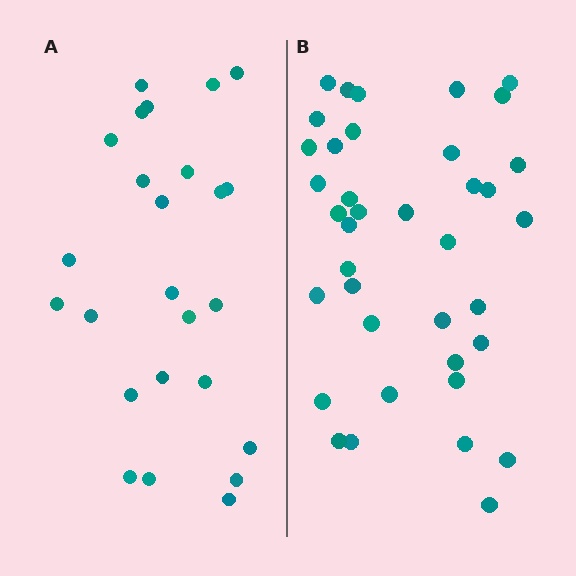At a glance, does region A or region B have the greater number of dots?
Region B (the right region) has more dots.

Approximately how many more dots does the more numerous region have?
Region B has approximately 15 more dots than region A.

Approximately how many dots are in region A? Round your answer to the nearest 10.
About 20 dots. (The exact count is 25, which rounds to 20.)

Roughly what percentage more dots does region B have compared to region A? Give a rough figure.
About 50% more.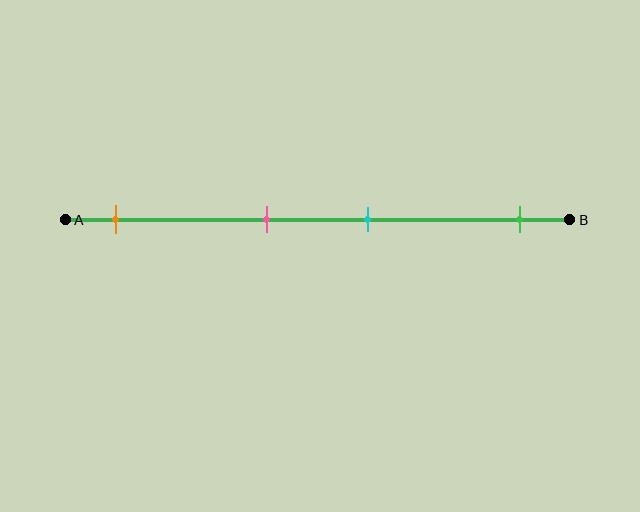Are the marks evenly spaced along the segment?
No, the marks are not evenly spaced.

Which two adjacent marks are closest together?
The pink and cyan marks are the closest adjacent pair.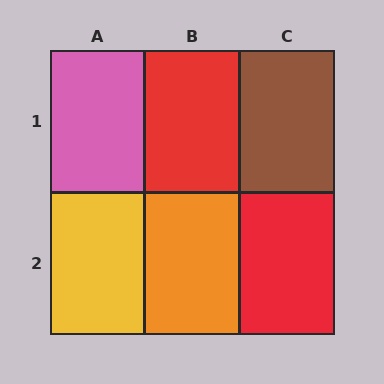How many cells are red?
2 cells are red.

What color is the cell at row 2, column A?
Yellow.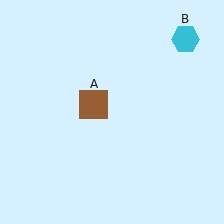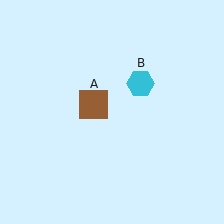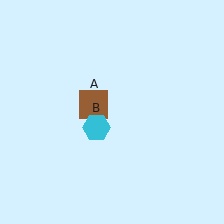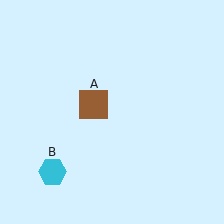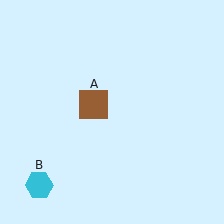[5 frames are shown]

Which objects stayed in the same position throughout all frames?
Brown square (object A) remained stationary.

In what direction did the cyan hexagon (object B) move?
The cyan hexagon (object B) moved down and to the left.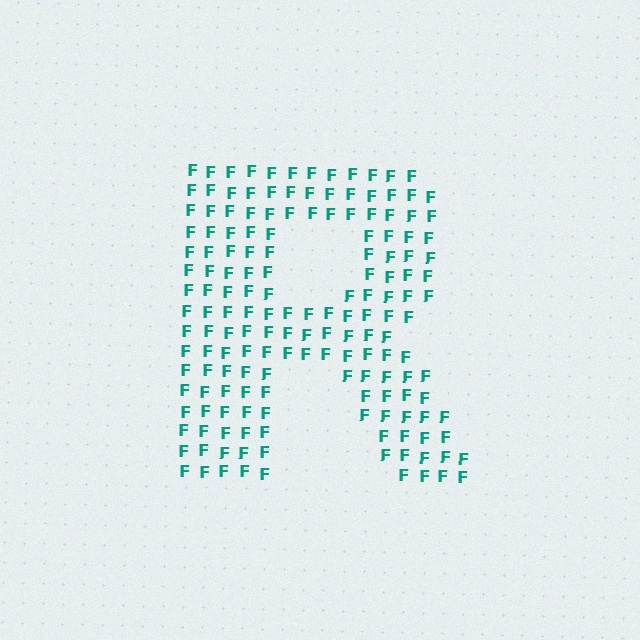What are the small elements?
The small elements are letter F's.